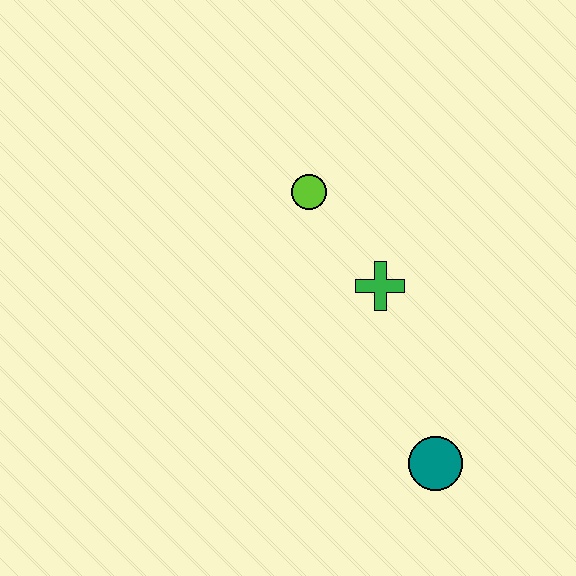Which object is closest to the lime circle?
The green cross is closest to the lime circle.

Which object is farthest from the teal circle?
The lime circle is farthest from the teal circle.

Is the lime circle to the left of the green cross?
Yes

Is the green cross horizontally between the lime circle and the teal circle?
Yes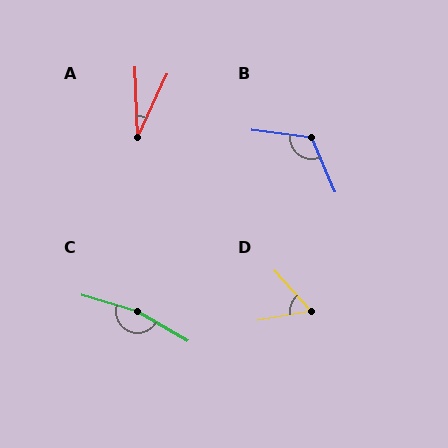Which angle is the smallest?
A, at approximately 27 degrees.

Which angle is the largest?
C, at approximately 167 degrees.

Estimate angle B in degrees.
Approximately 121 degrees.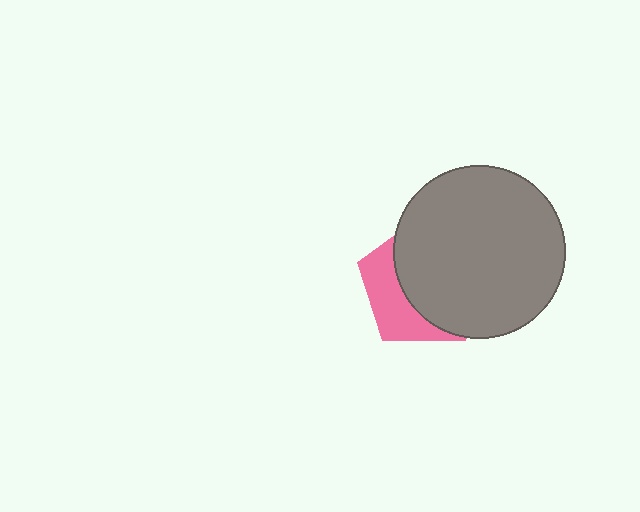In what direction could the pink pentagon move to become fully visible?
The pink pentagon could move left. That would shift it out from behind the gray circle entirely.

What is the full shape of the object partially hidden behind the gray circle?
The partially hidden object is a pink pentagon.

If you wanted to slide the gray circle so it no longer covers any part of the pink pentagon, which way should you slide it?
Slide it right — that is the most direct way to separate the two shapes.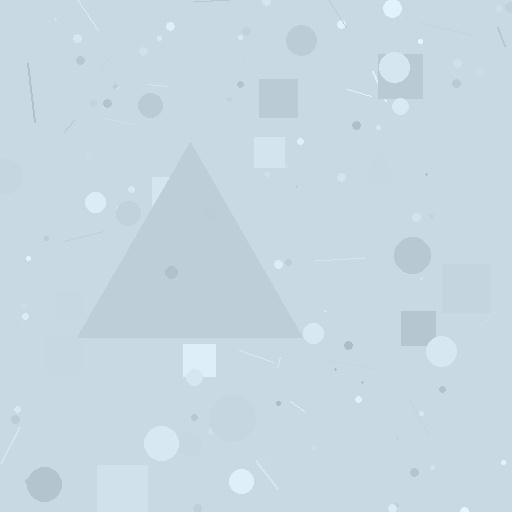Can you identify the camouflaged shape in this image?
The camouflaged shape is a triangle.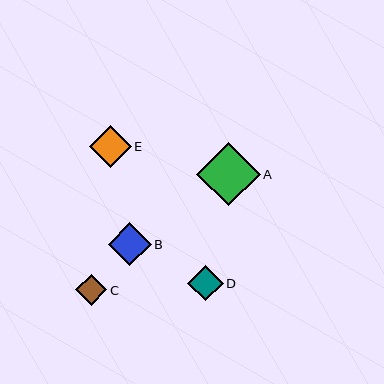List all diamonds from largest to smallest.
From largest to smallest: A, B, E, D, C.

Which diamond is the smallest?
Diamond C is the smallest with a size of approximately 31 pixels.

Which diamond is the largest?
Diamond A is the largest with a size of approximately 63 pixels.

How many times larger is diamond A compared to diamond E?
Diamond A is approximately 1.5 times the size of diamond E.